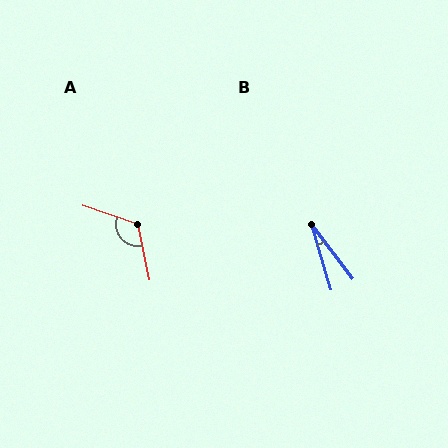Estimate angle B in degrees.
Approximately 21 degrees.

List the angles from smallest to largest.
B (21°), A (120°).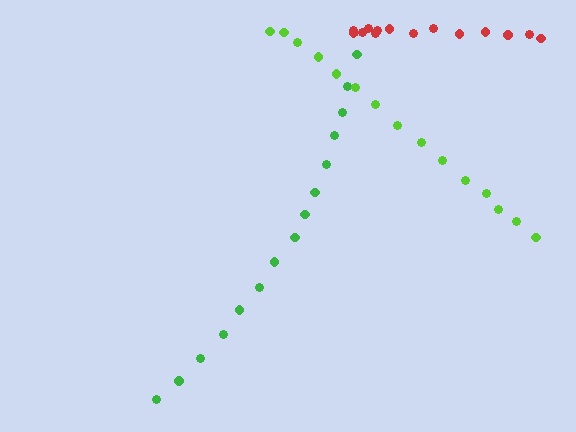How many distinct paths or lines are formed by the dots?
There are 3 distinct paths.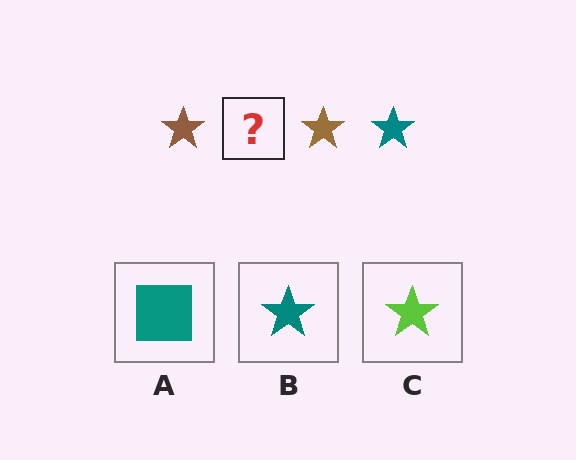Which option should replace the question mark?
Option B.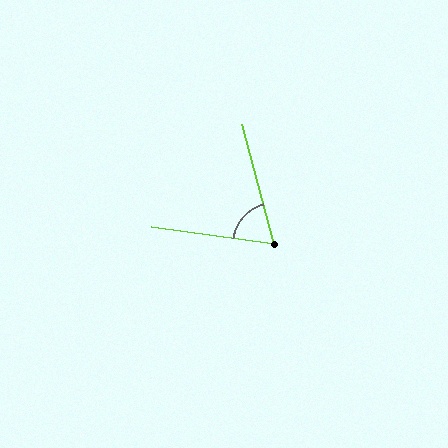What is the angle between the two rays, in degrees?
Approximately 68 degrees.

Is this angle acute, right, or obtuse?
It is acute.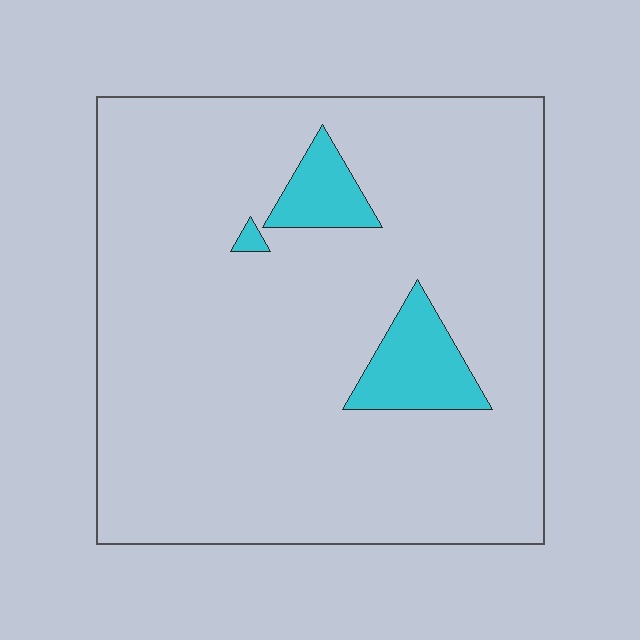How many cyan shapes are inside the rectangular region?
3.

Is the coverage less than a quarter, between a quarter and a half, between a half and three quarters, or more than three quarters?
Less than a quarter.